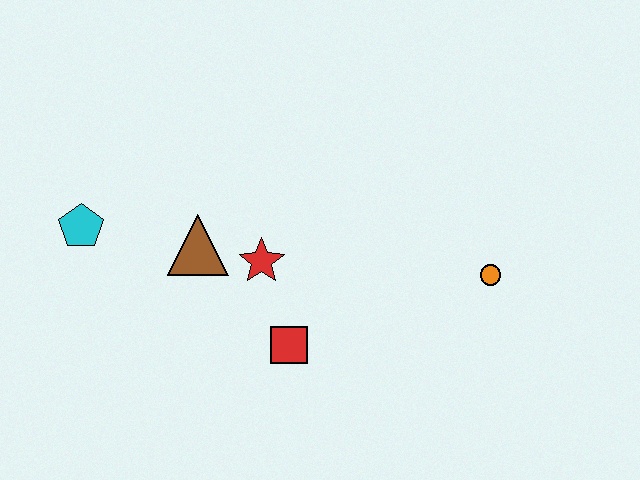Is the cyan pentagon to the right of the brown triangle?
No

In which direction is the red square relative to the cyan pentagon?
The red square is to the right of the cyan pentagon.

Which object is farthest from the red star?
The orange circle is farthest from the red star.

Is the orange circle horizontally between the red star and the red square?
No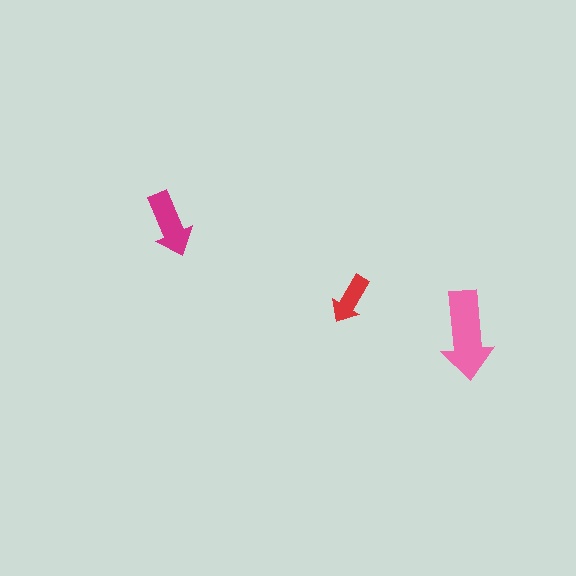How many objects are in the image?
There are 3 objects in the image.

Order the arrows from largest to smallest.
the pink one, the magenta one, the red one.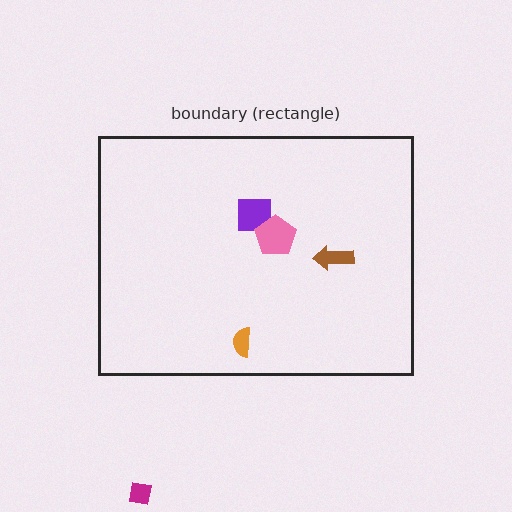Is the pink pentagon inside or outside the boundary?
Inside.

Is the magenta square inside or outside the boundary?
Outside.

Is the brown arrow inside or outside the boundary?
Inside.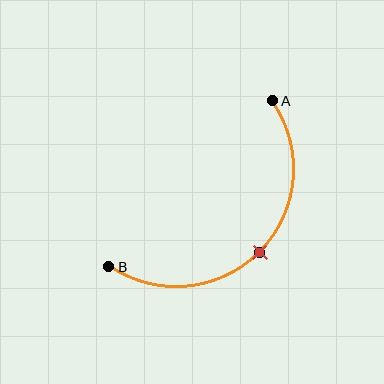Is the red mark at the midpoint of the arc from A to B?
Yes. The red mark lies on the arc at equal arc-length from both A and B — it is the arc midpoint.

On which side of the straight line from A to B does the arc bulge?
The arc bulges below and to the right of the straight line connecting A and B.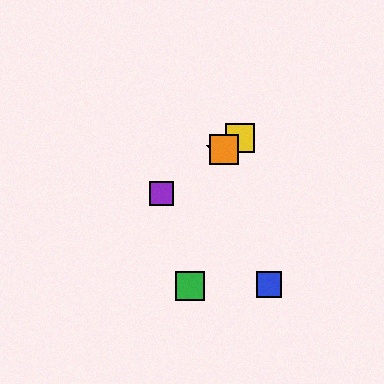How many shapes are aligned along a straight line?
4 shapes (the red star, the yellow square, the purple square, the orange square) are aligned along a straight line.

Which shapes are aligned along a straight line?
The red star, the yellow square, the purple square, the orange square are aligned along a straight line.